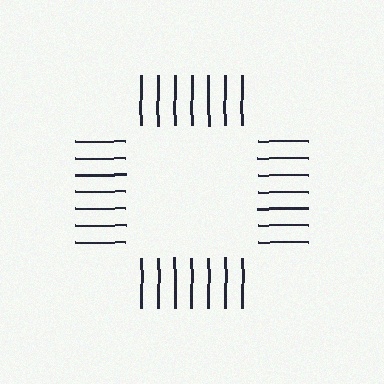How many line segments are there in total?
28 — 7 along each of the 4 edges.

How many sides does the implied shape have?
4 sides — the line-ends trace a square.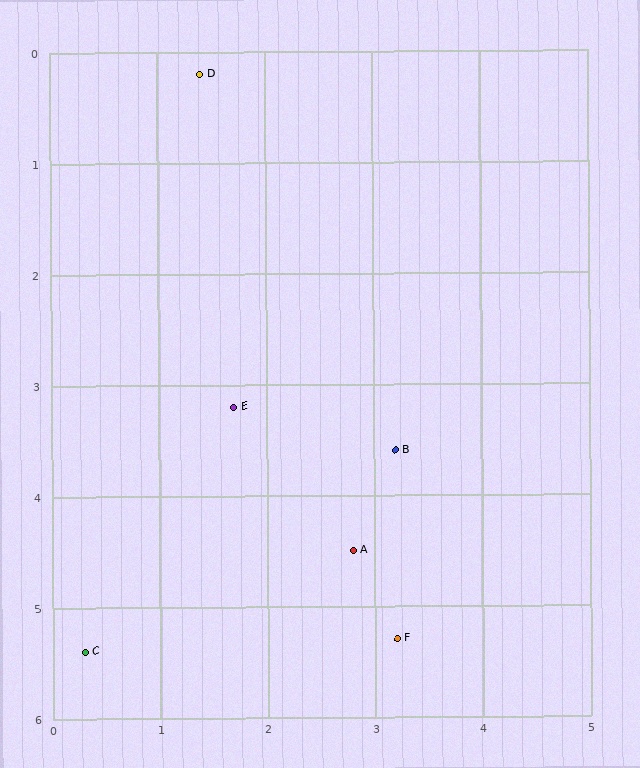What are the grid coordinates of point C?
Point C is at approximately (0.3, 5.4).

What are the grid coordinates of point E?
Point E is at approximately (1.7, 3.2).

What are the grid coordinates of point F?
Point F is at approximately (3.2, 5.3).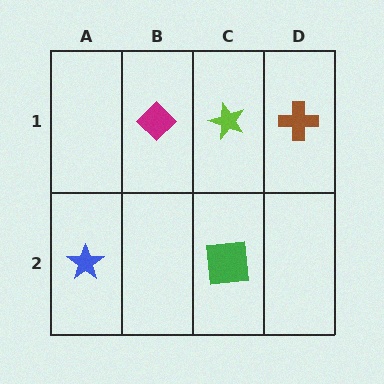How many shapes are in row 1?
3 shapes.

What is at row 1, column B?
A magenta diamond.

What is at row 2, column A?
A blue star.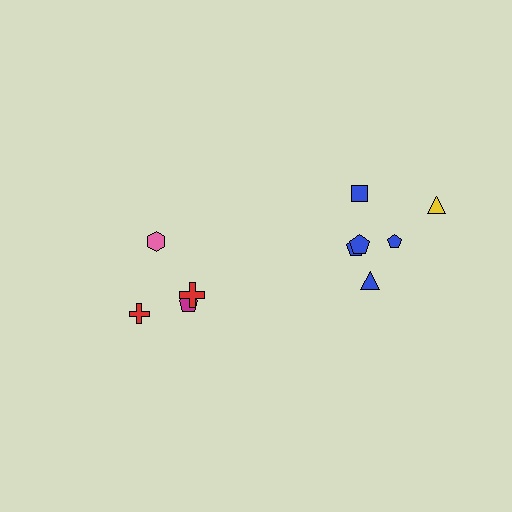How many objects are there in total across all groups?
There are 10 objects.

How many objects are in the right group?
There are 6 objects.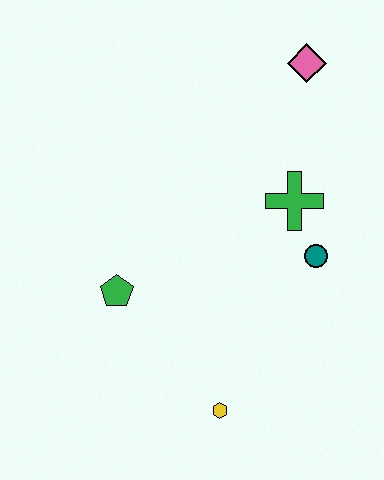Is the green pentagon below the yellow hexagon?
No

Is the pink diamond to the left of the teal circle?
Yes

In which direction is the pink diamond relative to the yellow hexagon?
The pink diamond is above the yellow hexagon.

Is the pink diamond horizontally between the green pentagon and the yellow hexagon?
No